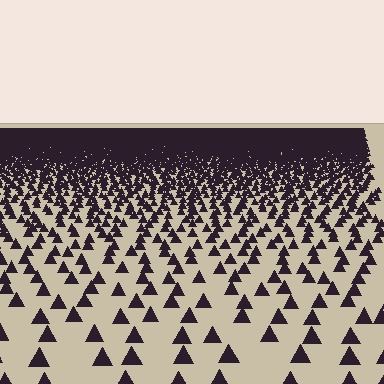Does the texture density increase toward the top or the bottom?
Density increases toward the top.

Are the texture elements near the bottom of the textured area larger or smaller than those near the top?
Larger. Near the bottom, elements are closer to the viewer and appear at a bigger on-screen size.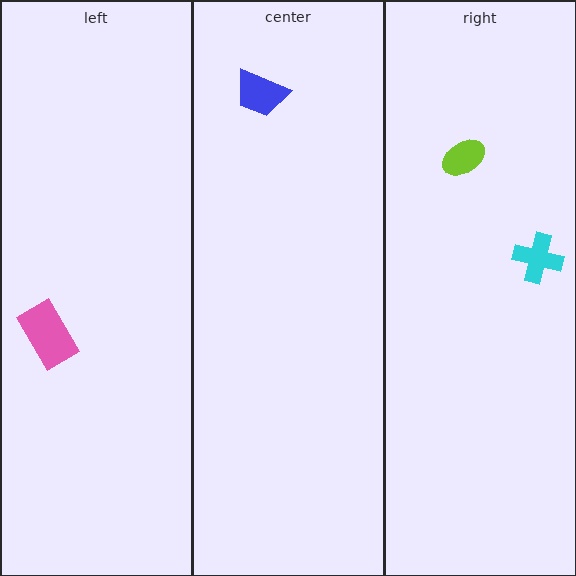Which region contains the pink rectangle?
The left region.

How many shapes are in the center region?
1.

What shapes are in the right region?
The cyan cross, the lime ellipse.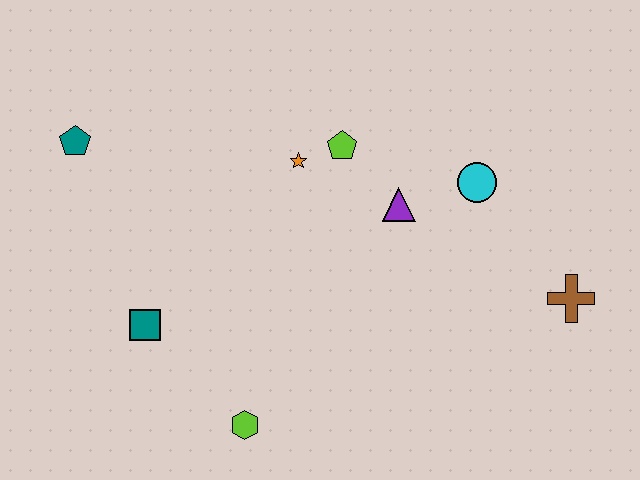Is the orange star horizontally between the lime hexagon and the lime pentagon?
Yes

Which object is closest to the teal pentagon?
The teal square is closest to the teal pentagon.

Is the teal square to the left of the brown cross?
Yes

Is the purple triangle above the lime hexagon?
Yes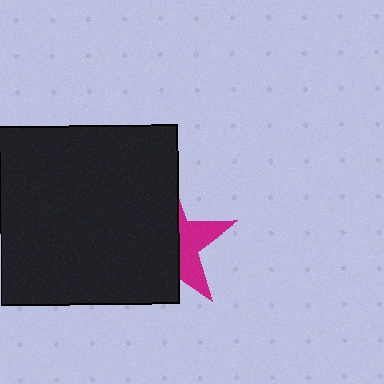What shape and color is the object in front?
The object in front is a black square.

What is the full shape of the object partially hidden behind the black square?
The partially hidden object is a magenta star.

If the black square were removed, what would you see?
You would see the complete magenta star.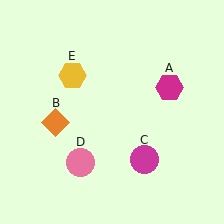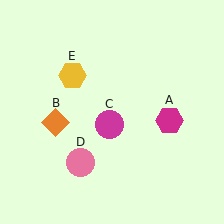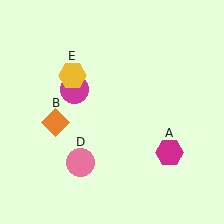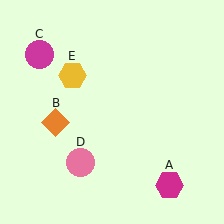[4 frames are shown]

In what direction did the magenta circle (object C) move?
The magenta circle (object C) moved up and to the left.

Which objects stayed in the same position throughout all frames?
Orange diamond (object B) and pink circle (object D) and yellow hexagon (object E) remained stationary.